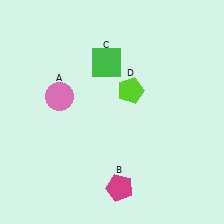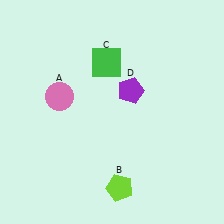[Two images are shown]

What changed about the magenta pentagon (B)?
In Image 1, B is magenta. In Image 2, it changed to lime.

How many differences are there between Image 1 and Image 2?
There are 2 differences between the two images.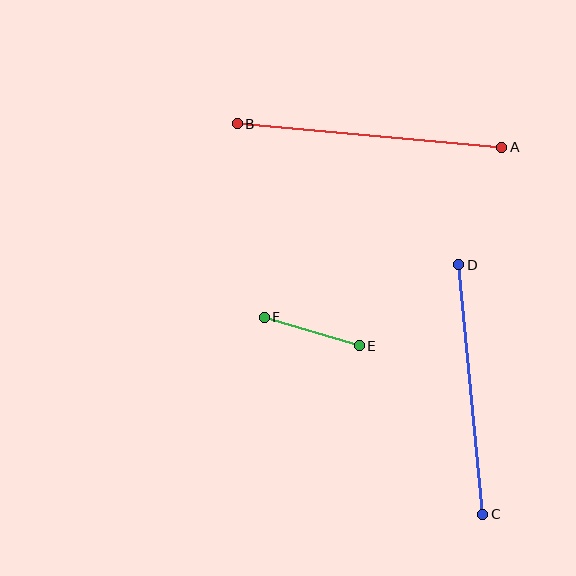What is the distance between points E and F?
The distance is approximately 99 pixels.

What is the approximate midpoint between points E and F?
The midpoint is at approximately (312, 332) pixels.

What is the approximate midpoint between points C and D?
The midpoint is at approximately (471, 390) pixels.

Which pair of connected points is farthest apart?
Points A and B are farthest apart.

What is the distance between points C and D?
The distance is approximately 251 pixels.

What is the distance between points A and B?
The distance is approximately 266 pixels.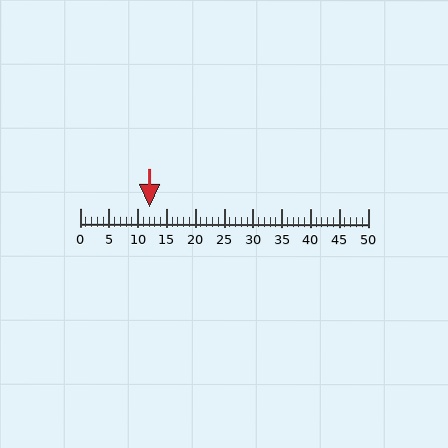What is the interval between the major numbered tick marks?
The major tick marks are spaced 5 units apart.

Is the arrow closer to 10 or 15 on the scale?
The arrow is closer to 10.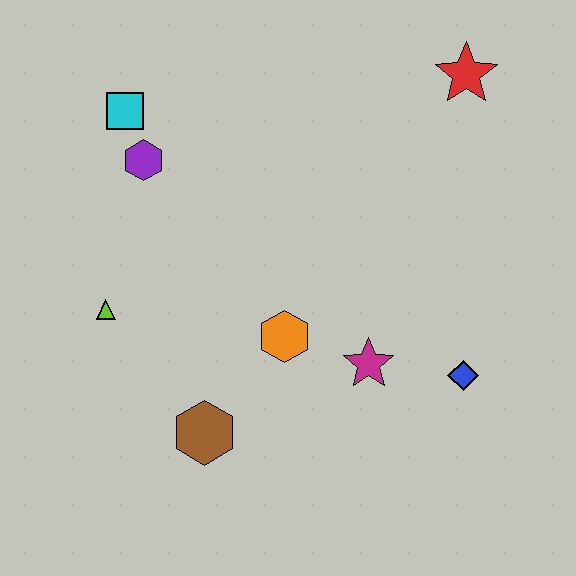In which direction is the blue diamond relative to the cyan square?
The blue diamond is to the right of the cyan square.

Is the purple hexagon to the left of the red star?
Yes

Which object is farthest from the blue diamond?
The cyan square is farthest from the blue diamond.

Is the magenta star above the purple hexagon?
No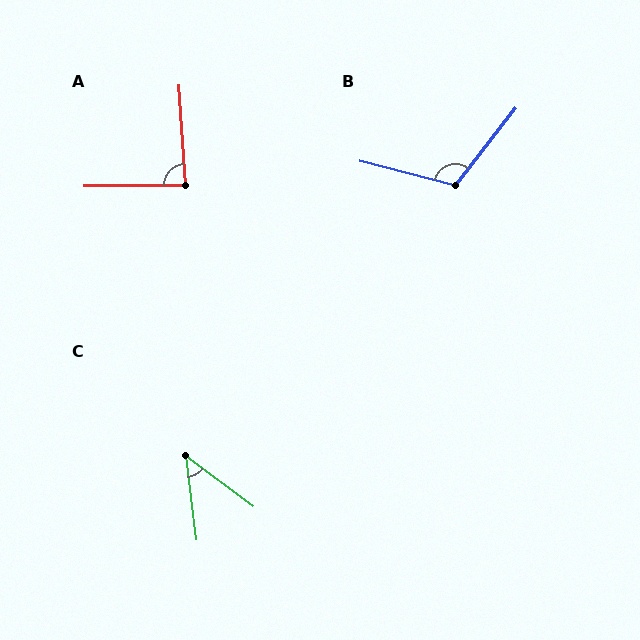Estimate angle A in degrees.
Approximately 86 degrees.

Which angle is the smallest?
C, at approximately 46 degrees.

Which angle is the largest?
B, at approximately 113 degrees.